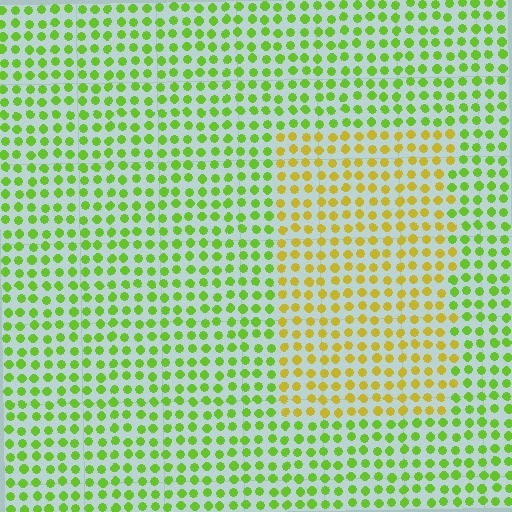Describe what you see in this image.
The image is filled with small lime elements in a uniform arrangement. A rectangle-shaped region is visible where the elements are tinted to a slightly different hue, forming a subtle color boundary.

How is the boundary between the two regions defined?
The boundary is defined purely by a slight shift in hue (about 43 degrees). Spacing, size, and orientation are identical on both sides.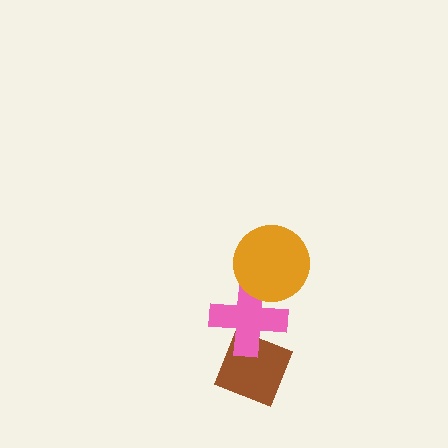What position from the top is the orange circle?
The orange circle is 1st from the top.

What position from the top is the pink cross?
The pink cross is 2nd from the top.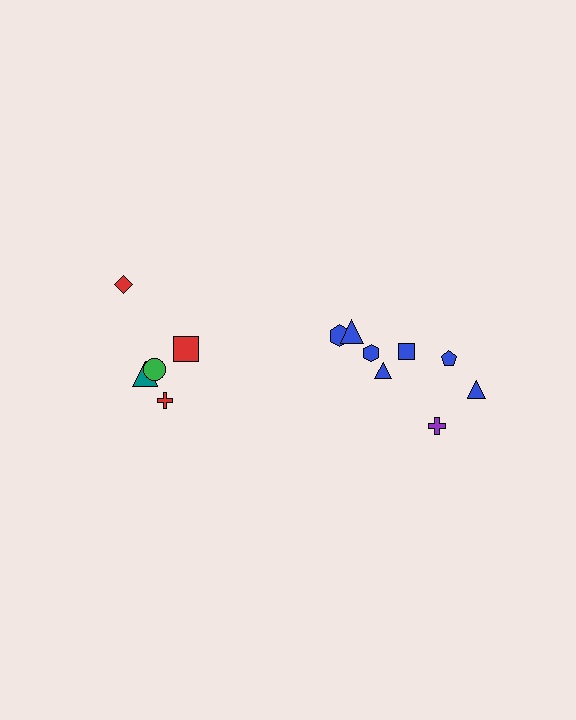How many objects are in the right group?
There are 8 objects.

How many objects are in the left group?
There are 5 objects.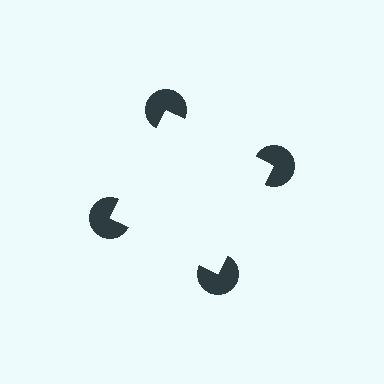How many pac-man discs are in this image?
There are 4 — one at each vertex of the illusory square.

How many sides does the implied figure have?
4 sides.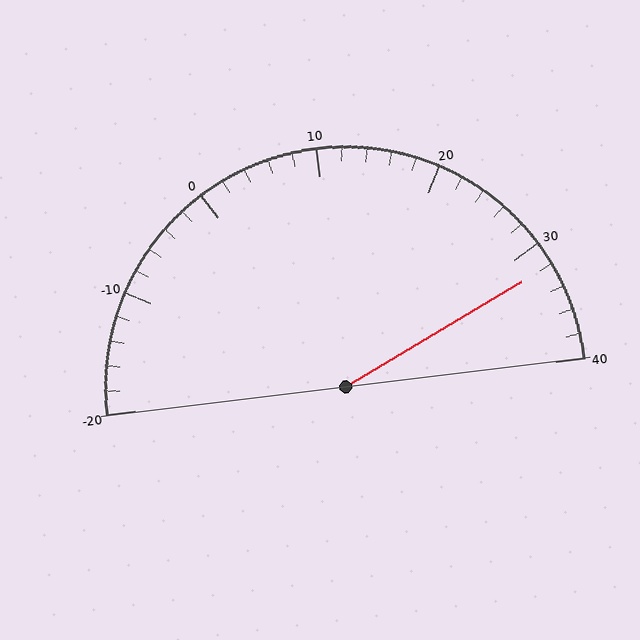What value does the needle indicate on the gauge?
The needle indicates approximately 32.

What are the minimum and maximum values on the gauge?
The gauge ranges from -20 to 40.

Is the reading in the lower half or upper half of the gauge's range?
The reading is in the upper half of the range (-20 to 40).